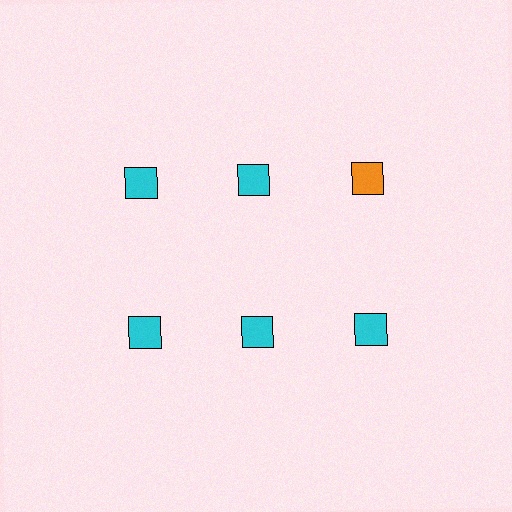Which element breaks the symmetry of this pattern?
The orange square in the top row, center column breaks the symmetry. All other shapes are cyan squares.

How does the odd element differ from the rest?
It has a different color: orange instead of cyan.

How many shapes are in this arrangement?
There are 6 shapes arranged in a grid pattern.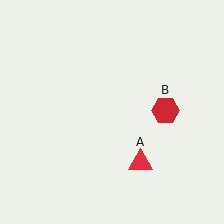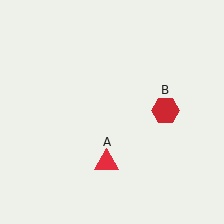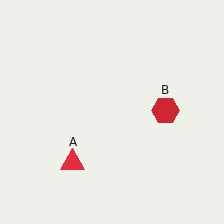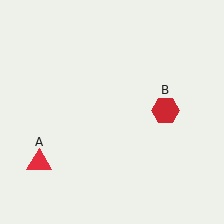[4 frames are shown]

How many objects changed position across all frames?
1 object changed position: red triangle (object A).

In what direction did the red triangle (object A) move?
The red triangle (object A) moved left.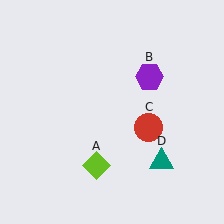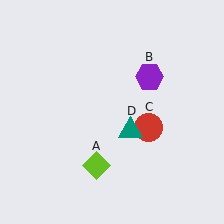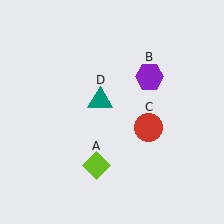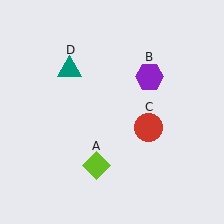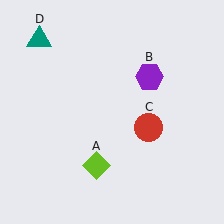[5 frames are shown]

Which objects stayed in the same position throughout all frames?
Lime diamond (object A) and purple hexagon (object B) and red circle (object C) remained stationary.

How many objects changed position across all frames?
1 object changed position: teal triangle (object D).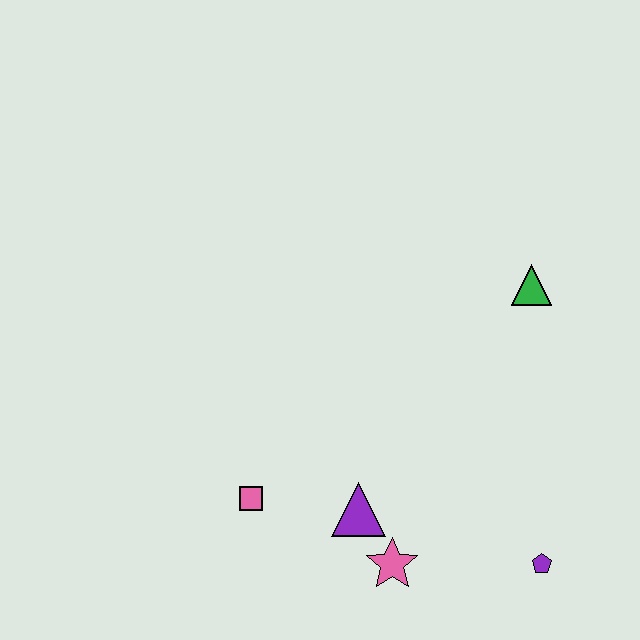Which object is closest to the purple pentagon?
The pink star is closest to the purple pentagon.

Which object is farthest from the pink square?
The green triangle is farthest from the pink square.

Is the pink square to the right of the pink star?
No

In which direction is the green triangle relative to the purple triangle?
The green triangle is above the purple triangle.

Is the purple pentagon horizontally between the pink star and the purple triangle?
No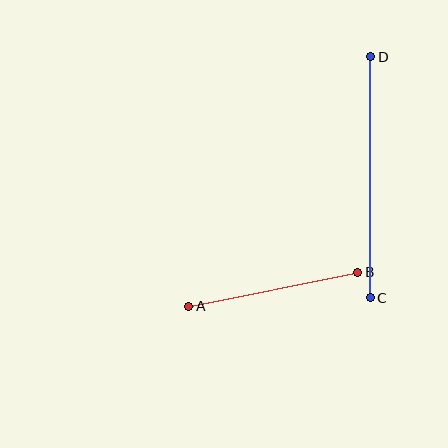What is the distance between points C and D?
The distance is approximately 241 pixels.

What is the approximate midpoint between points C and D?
The midpoint is at approximately (371, 177) pixels.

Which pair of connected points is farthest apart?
Points C and D are farthest apart.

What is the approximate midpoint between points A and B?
The midpoint is at approximately (273, 289) pixels.